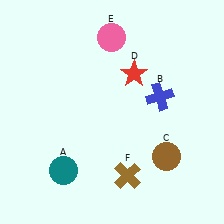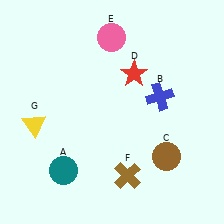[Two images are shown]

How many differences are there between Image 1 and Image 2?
There is 1 difference between the two images.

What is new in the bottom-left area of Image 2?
A yellow triangle (G) was added in the bottom-left area of Image 2.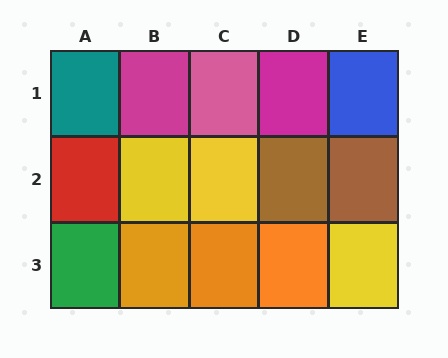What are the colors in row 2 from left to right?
Red, yellow, yellow, brown, brown.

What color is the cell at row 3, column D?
Orange.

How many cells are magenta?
2 cells are magenta.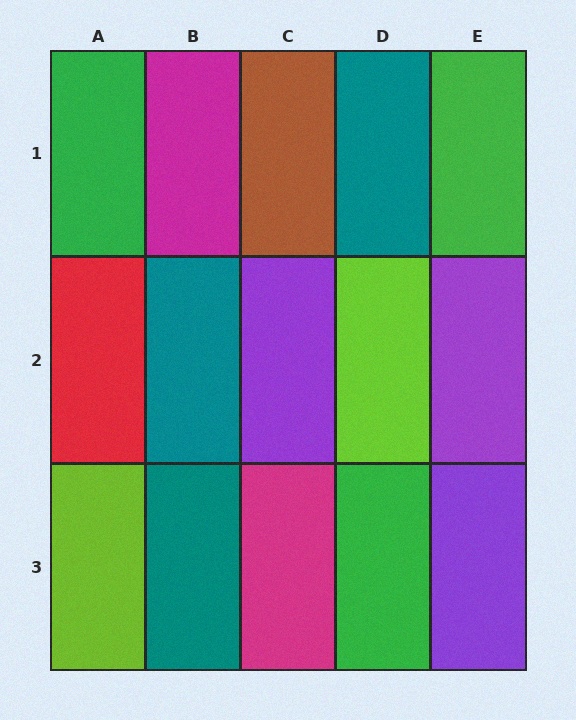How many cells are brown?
1 cell is brown.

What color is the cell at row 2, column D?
Lime.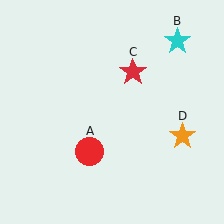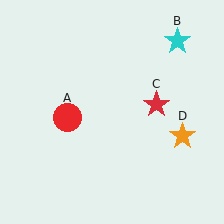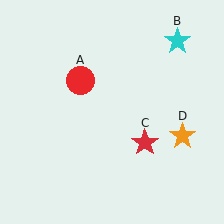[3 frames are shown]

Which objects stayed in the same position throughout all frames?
Cyan star (object B) and orange star (object D) remained stationary.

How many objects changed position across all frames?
2 objects changed position: red circle (object A), red star (object C).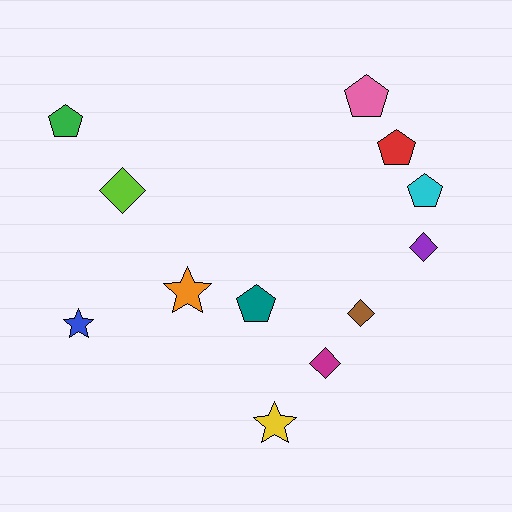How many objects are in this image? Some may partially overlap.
There are 12 objects.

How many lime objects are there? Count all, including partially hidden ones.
There is 1 lime object.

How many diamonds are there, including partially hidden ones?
There are 4 diamonds.